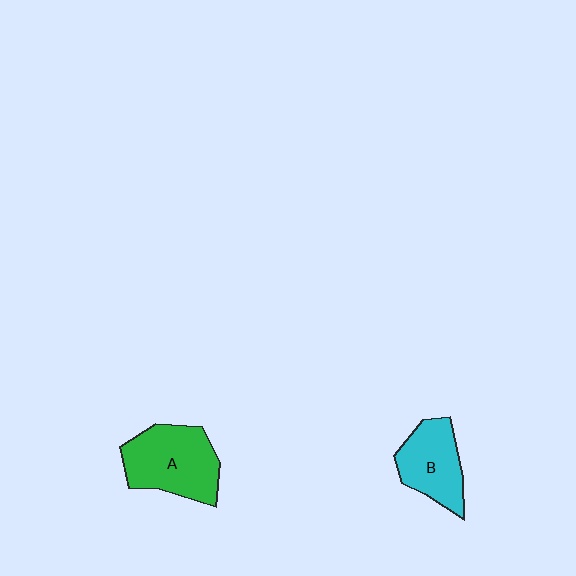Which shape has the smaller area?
Shape B (cyan).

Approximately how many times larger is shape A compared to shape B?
Approximately 1.3 times.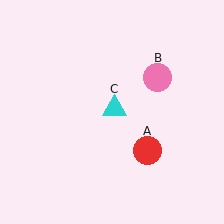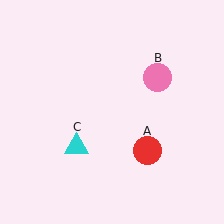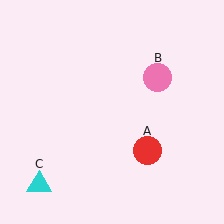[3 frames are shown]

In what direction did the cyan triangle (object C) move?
The cyan triangle (object C) moved down and to the left.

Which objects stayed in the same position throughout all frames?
Red circle (object A) and pink circle (object B) remained stationary.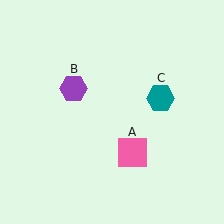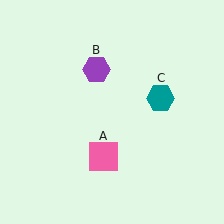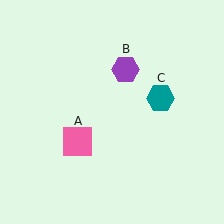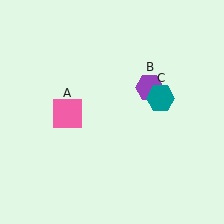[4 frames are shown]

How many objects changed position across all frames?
2 objects changed position: pink square (object A), purple hexagon (object B).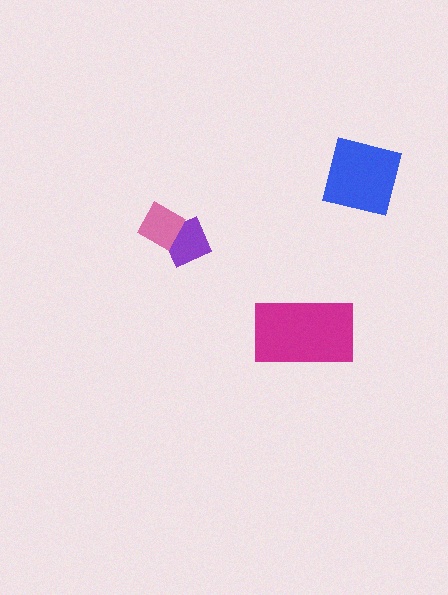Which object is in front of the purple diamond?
The pink diamond is in front of the purple diamond.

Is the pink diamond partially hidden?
No, no other shape covers it.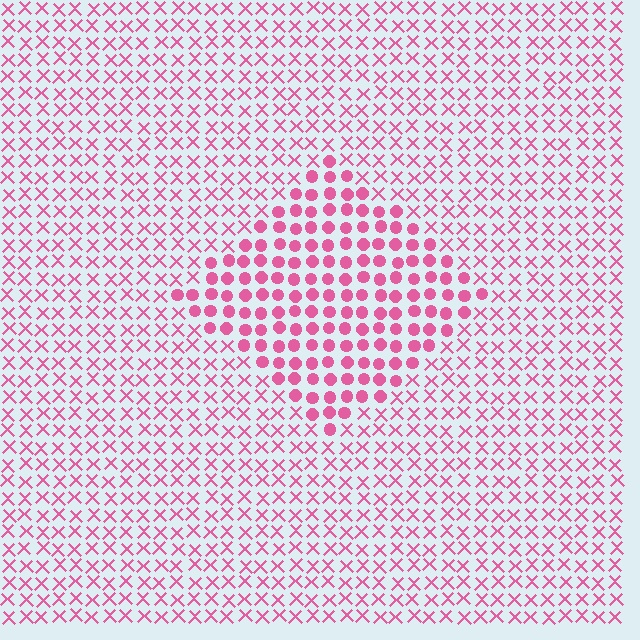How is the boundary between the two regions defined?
The boundary is defined by a change in element shape: circles inside vs. X marks outside. All elements share the same color and spacing.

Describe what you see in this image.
The image is filled with small pink elements arranged in a uniform grid. A diamond-shaped region contains circles, while the surrounding area contains X marks. The boundary is defined purely by the change in element shape.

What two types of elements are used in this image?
The image uses circles inside the diamond region and X marks outside it.